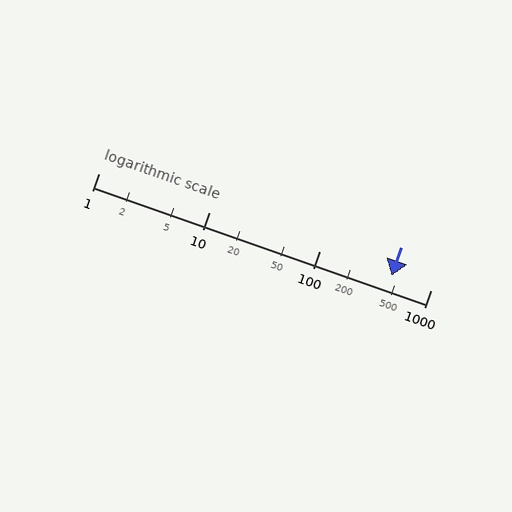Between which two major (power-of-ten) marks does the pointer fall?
The pointer is between 100 and 1000.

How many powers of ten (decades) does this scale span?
The scale spans 3 decades, from 1 to 1000.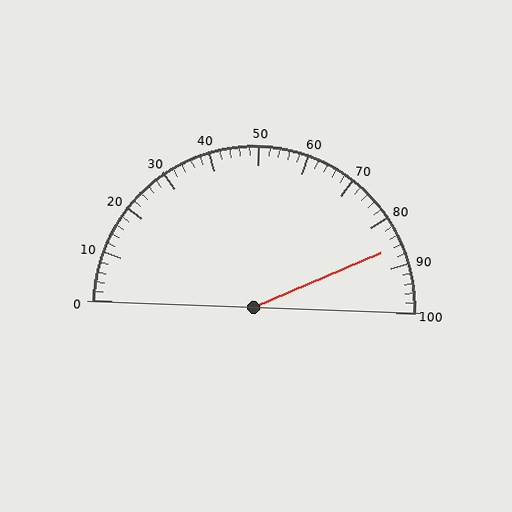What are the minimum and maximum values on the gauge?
The gauge ranges from 0 to 100.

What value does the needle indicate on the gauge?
The needle indicates approximately 86.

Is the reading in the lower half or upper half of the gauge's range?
The reading is in the upper half of the range (0 to 100).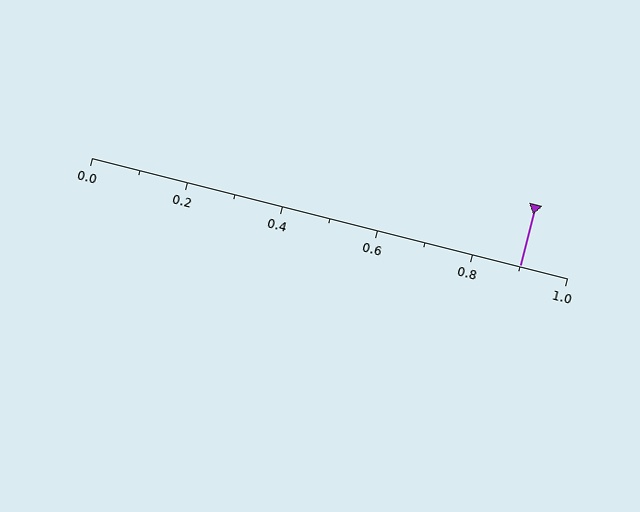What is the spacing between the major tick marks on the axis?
The major ticks are spaced 0.2 apart.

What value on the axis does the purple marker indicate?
The marker indicates approximately 0.9.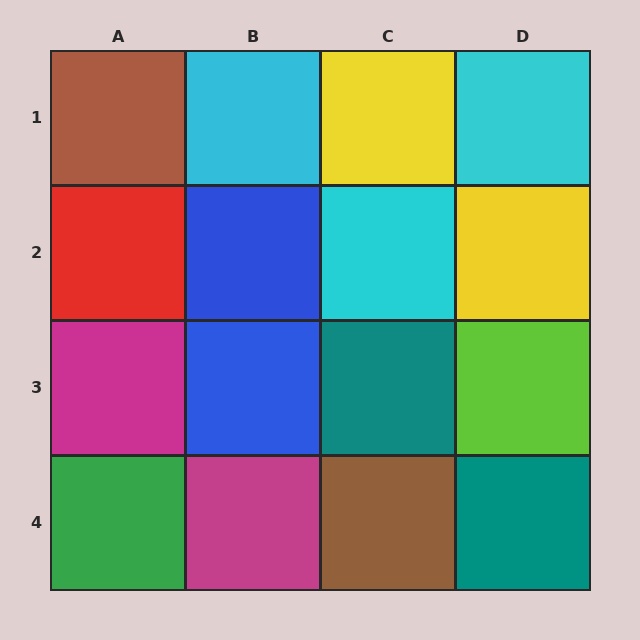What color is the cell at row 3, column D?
Lime.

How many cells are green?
1 cell is green.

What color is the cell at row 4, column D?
Teal.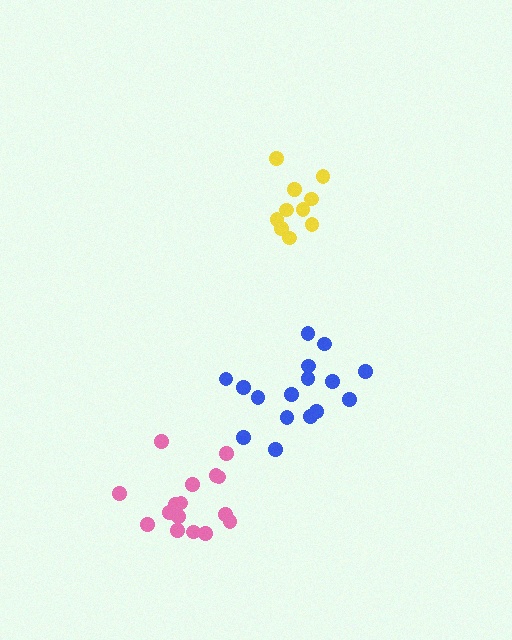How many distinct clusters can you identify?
There are 3 distinct clusters.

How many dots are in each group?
Group 1: 16 dots, Group 2: 16 dots, Group 3: 10 dots (42 total).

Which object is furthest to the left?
The pink cluster is leftmost.